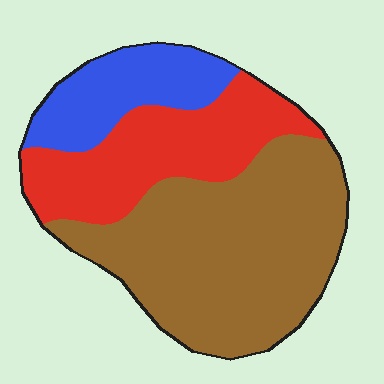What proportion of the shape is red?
Red covers 29% of the shape.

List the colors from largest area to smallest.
From largest to smallest: brown, red, blue.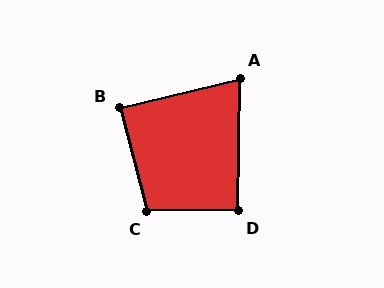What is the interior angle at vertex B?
Approximately 89 degrees (approximately right).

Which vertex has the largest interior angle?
C, at approximately 104 degrees.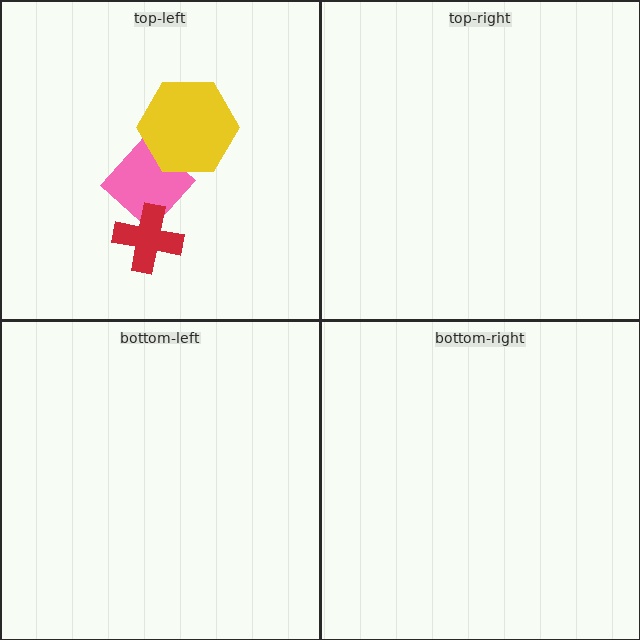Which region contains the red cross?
The top-left region.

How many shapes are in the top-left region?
3.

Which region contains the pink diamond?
The top-left region.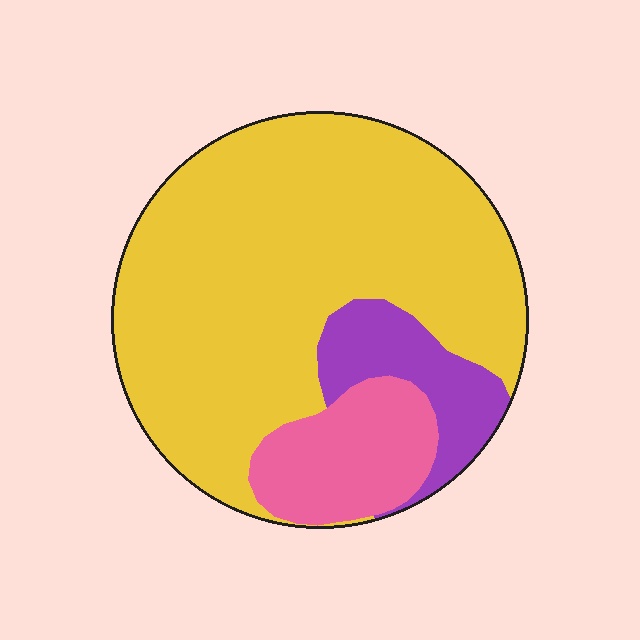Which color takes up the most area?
Yellow, at roughly 75%.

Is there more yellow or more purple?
Yellow.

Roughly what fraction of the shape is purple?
Purple takes up about one eighth (1/8) of the shape.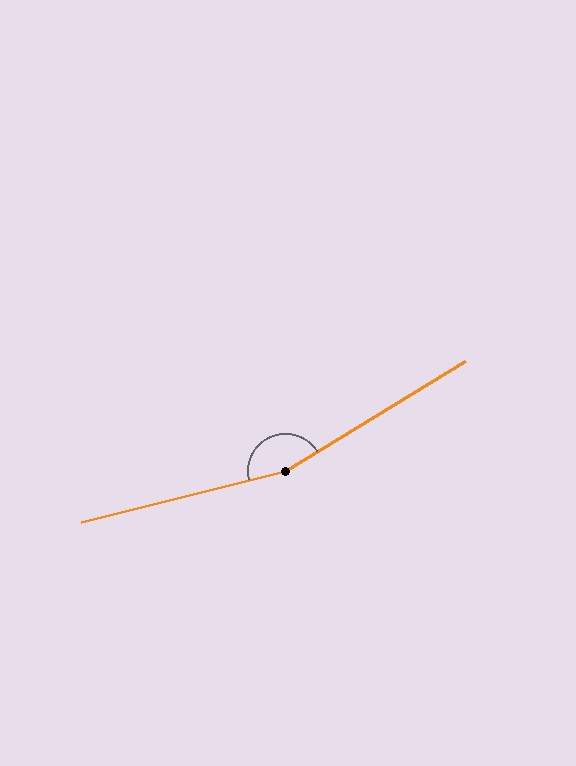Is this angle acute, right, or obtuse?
It is obtuse.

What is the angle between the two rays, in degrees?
Approximately 163 degrees.